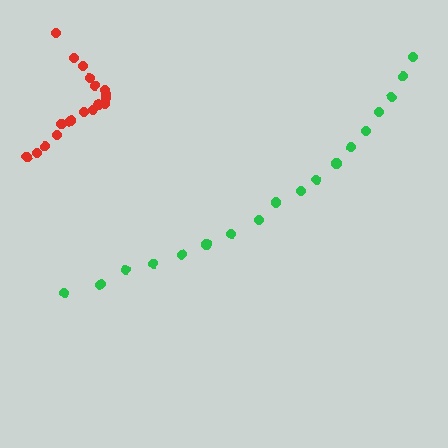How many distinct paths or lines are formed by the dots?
There are 2 distinct paths.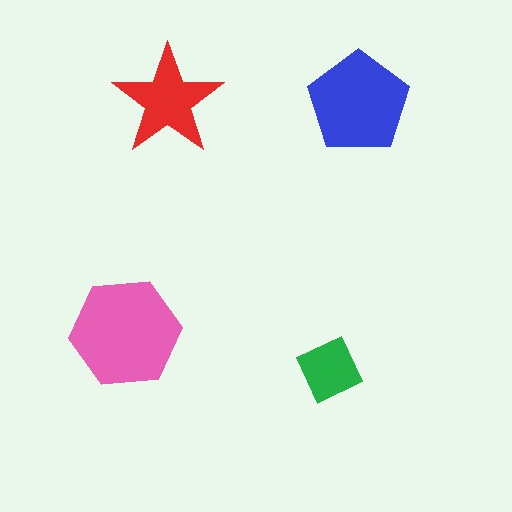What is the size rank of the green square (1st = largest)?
4th.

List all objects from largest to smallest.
The pink hexagon, the blue pentagon, the red star, the green square.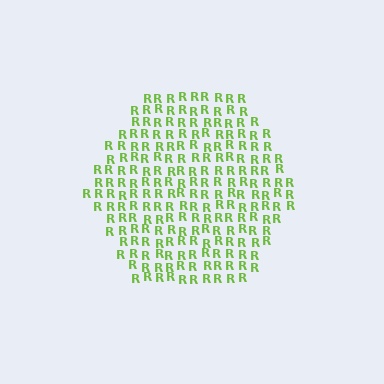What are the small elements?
The small elements are letter R's.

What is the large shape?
The large shape is a hexagon.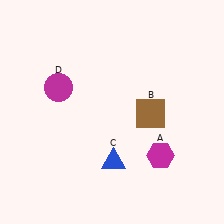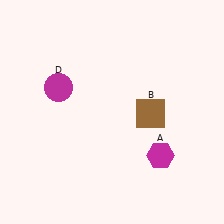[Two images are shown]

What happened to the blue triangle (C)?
The blue triangle (C) was removed in Image 2. It was in the bottom-right area of Image 1.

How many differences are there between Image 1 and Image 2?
There is 1 difference between the two images.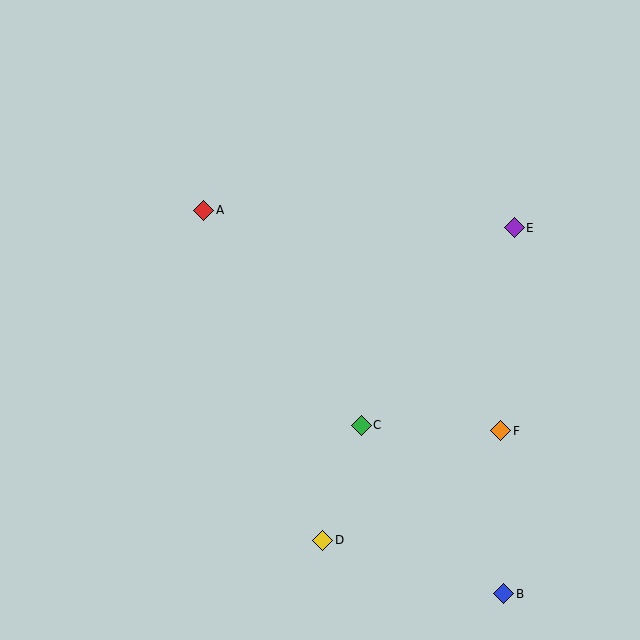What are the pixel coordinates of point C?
Point C is at (361, 425).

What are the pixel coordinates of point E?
Point E is at (514, 228).